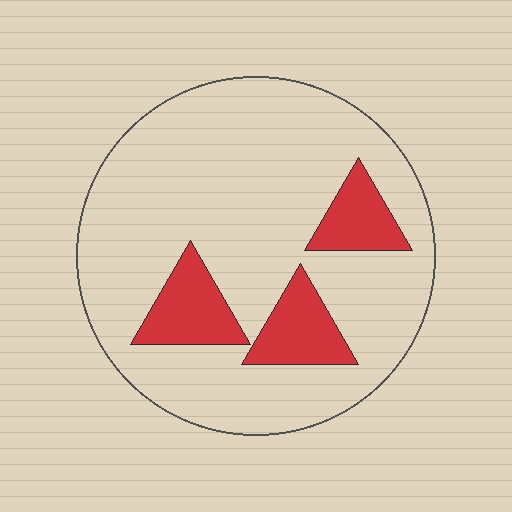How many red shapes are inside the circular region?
3.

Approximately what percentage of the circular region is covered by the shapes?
Approximately 15%.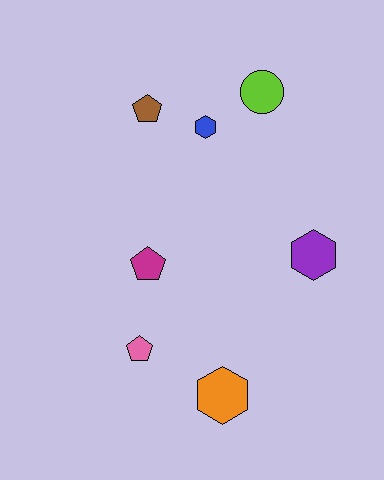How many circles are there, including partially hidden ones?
There is 1 circle.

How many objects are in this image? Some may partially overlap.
There are 7 objects.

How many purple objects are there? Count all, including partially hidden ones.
There is 1 purple object.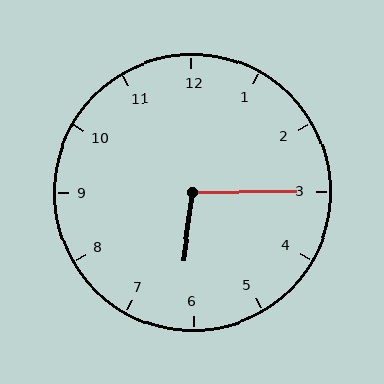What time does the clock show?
6:15.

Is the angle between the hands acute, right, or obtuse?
It is obtuse.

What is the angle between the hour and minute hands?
Approximately 98 degrees.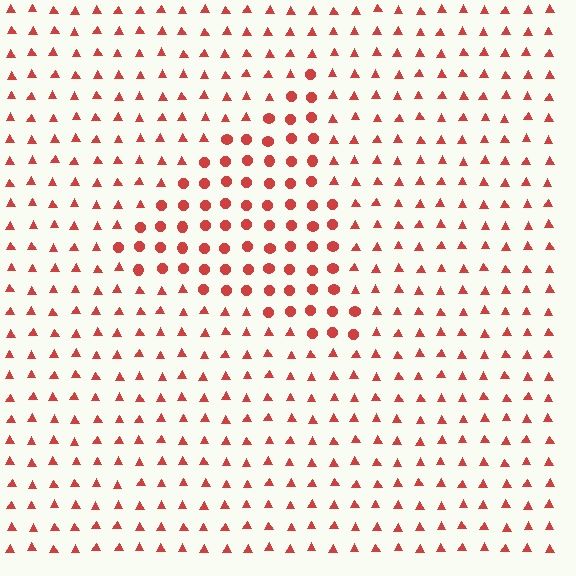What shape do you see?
I see a triangle.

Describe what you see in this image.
The image is filled with small red elements arranged in a uniform grid. A triangle-shaped region contains circles, while the surrounding area contains triangles. The boundary is defined purely by the change in element shape.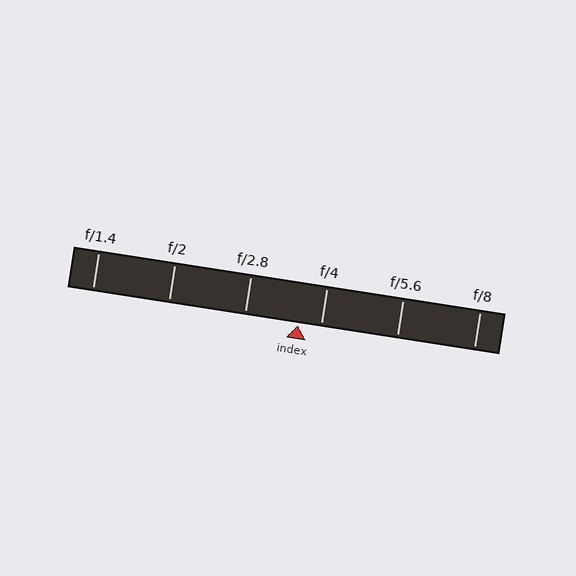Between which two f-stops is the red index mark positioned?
The index mark is between f/2.8 and f/4.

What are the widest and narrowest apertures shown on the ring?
The widest aperture shown is f/1.4 and the narrowest is f/8.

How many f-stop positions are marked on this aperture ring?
There are 6 f-stop positions marked.